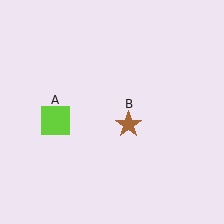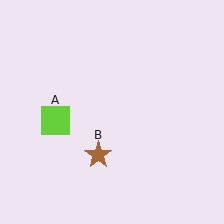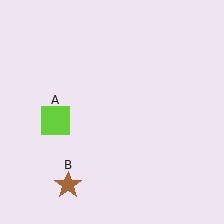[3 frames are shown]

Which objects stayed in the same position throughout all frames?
Lime square (object A) remained stationary.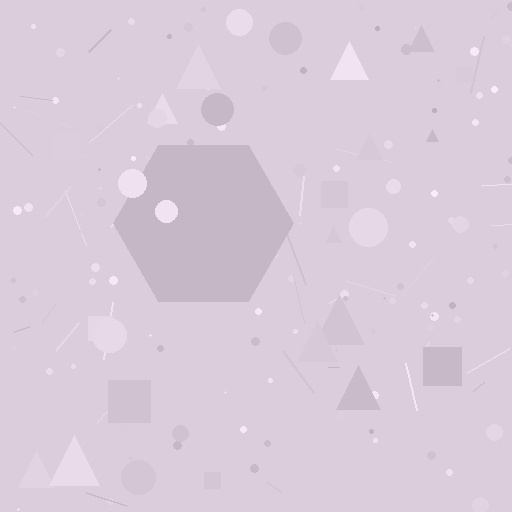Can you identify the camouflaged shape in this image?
The camouflaged shape is a hexagon.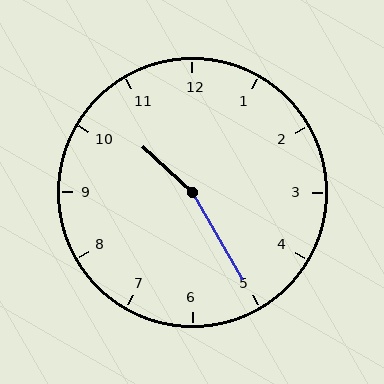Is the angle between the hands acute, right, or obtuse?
It is obtuse.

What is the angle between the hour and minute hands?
Approximately 162 degrees.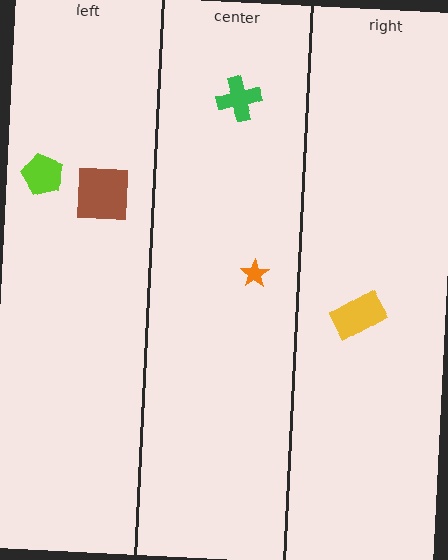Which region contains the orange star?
The center region.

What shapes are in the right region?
The yellow rectangle.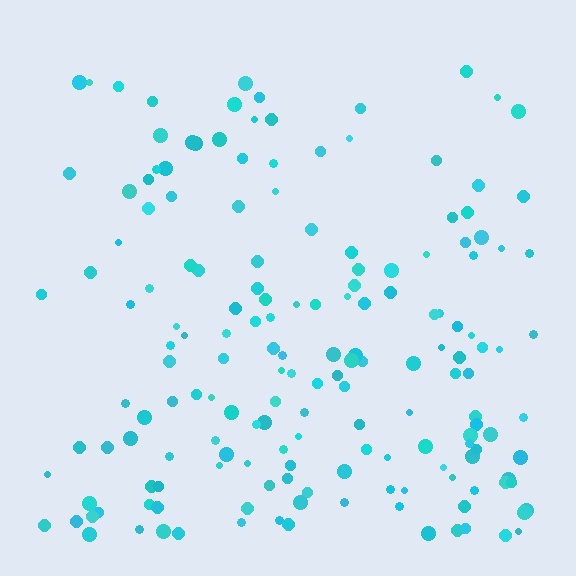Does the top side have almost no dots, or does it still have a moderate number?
Still a moderate number, just noticeably fewer than the bottom.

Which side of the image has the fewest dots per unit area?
The top.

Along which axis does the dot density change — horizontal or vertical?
Vertical.